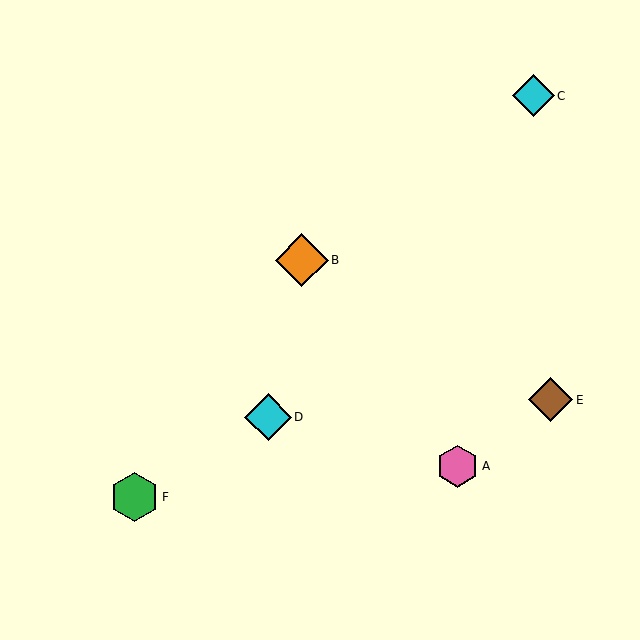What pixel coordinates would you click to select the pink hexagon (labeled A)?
Click at (458, 466) to select the pink hexagon A.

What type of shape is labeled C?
Shape C is a cyan diamond.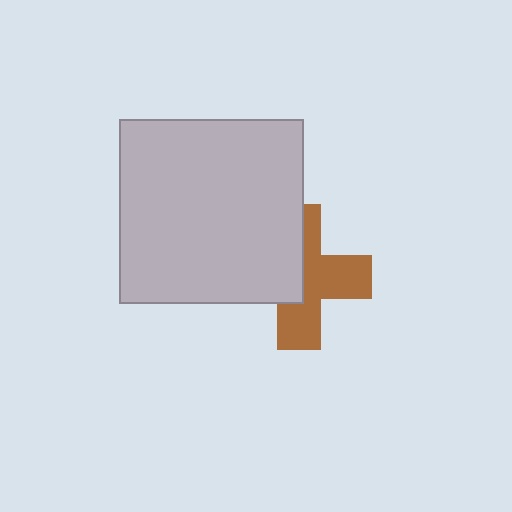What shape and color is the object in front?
The object in front is a light gray square.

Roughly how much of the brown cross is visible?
About half of it is visible (roughly 55%).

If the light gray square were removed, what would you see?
You would see the complete brown cross.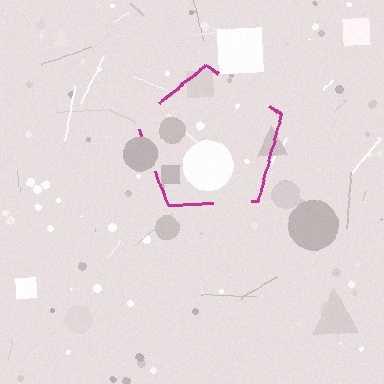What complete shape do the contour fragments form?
The contour fragments form a pentagon.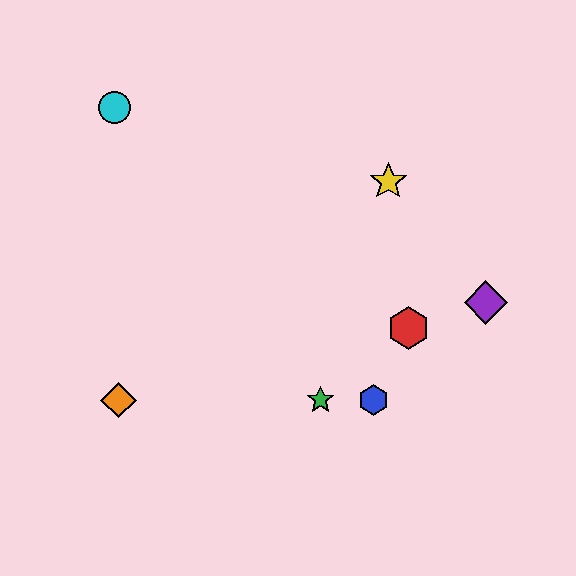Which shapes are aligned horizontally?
The blue hexagon, the green star, the orange diamond are aligned horizontally.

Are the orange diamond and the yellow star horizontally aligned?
No, the orange diamond is at y≈400 and the yellow star is at y≈181.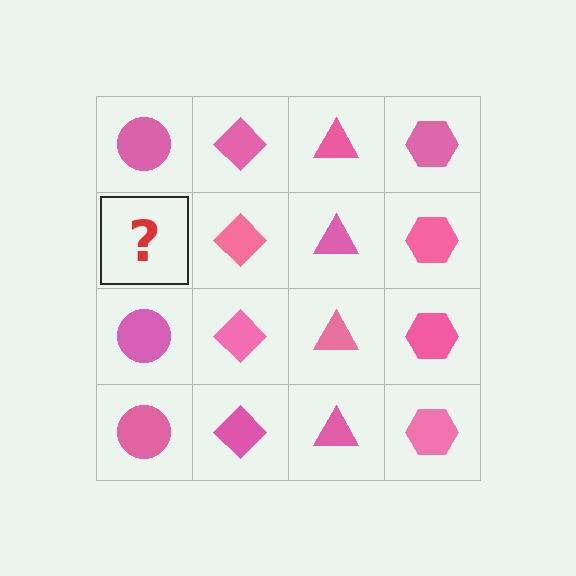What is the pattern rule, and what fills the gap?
The rule is that each column has a consistent shape. The gap should be filled with a pink circle.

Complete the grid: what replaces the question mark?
The question mark should be replaced with a pink circle.